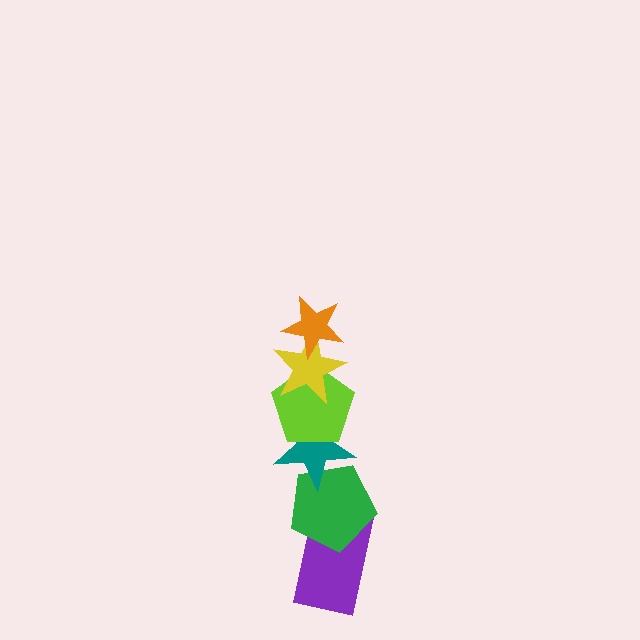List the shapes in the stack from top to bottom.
From top to bottom: the orange star, the yellow star, the lime pentagon, the teal star, the green pentagon, the purple rectangle.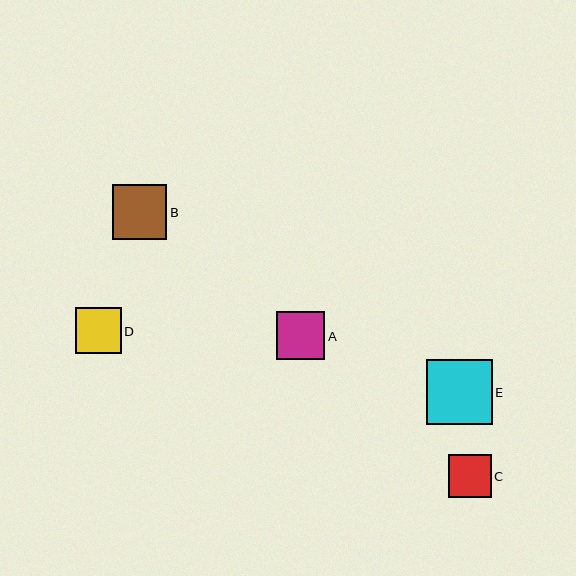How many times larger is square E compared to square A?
Square E is approximately 1.4 times the size of square A.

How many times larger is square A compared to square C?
Square A is approximately 1.1 times the size of square C.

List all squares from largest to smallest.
From largest to smallest: E, B, A, D, C.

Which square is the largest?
Square E is the largest with a size of approximately 65 pixels.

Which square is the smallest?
Square C is the smallest with a size of approximately 43 pixels.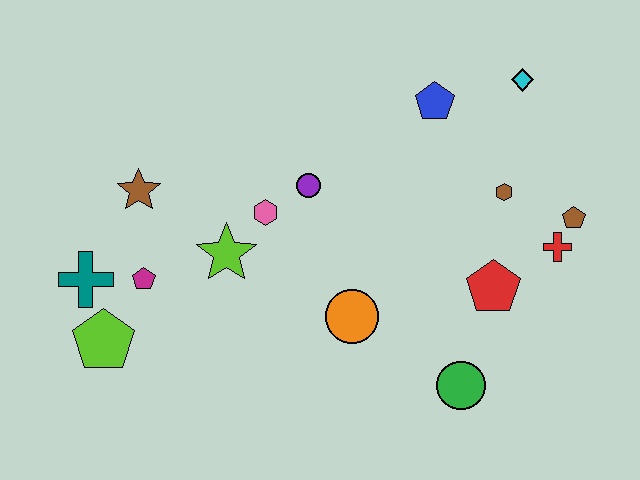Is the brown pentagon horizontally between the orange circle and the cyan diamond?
No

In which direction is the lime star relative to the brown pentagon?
The lime star is to the left of the brown pentagon.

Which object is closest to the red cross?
The brown pentagon is closest to the red cross.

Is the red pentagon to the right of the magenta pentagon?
Yes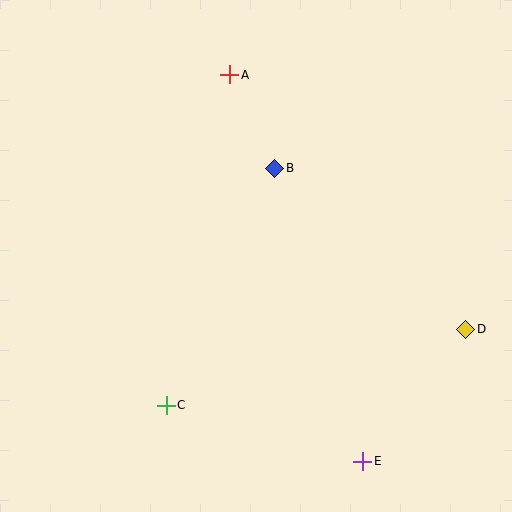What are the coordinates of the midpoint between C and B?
The midpoint between C and B is at (220, 287).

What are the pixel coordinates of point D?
Point D is at (466, 329).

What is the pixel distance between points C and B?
The distance between C and B is 261 pixels.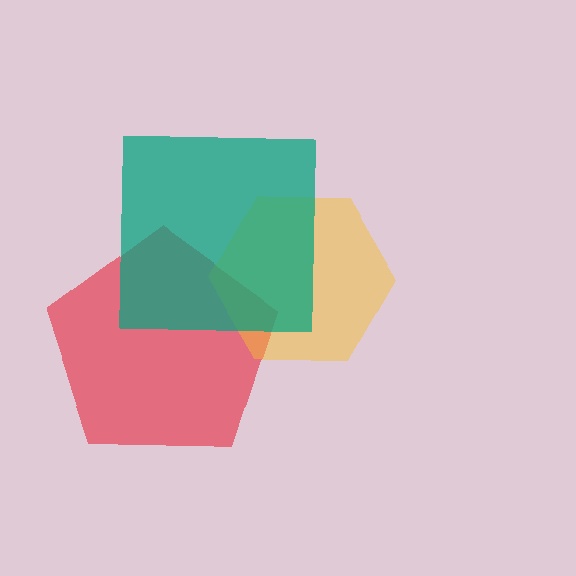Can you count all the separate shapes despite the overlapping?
Yes, there are 3 separate shapes.